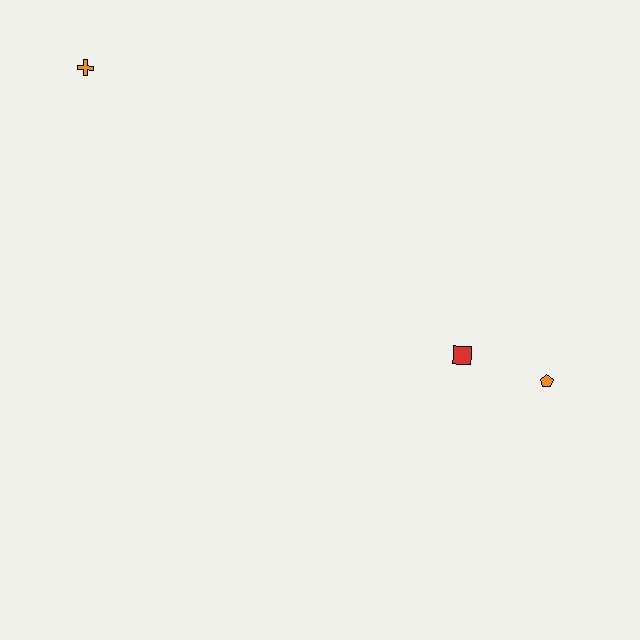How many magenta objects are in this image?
There are no magenta objects.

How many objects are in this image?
There are 3 objects.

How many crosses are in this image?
There is 1 cross.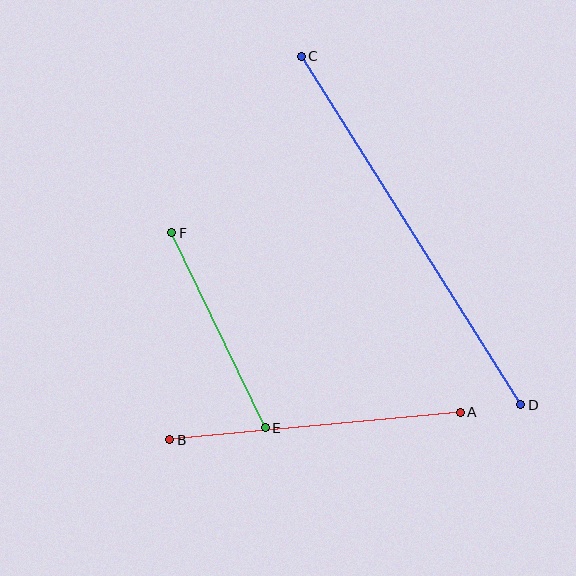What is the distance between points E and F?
The distance is approximately 216 pixels.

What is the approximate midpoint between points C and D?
The midpoint is at approximately (411, 231) pixels.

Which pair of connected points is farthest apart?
Points C and D are farthest apart.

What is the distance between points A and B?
The distance is approximately 291 pixels.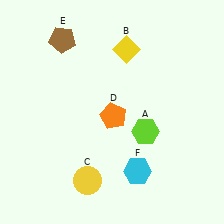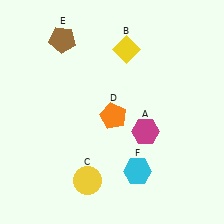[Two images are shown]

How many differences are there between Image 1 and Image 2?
There is 1 difference between the two images.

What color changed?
The hexagon (A) changed from lime in Image 1 to magenta in Image 2.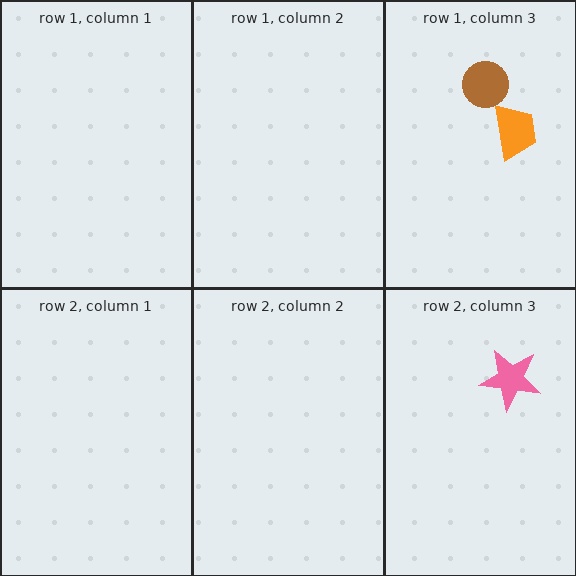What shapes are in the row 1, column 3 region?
The orange trapezoid, the brown circle.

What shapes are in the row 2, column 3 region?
The pink star.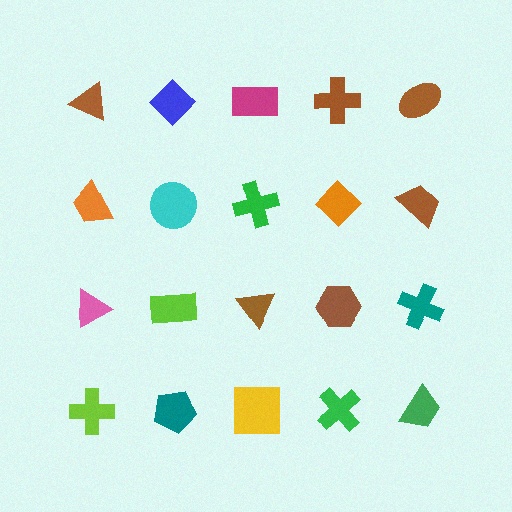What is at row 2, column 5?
A brown trapezoid.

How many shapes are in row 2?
5 shapes.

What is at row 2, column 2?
A cyan circle.